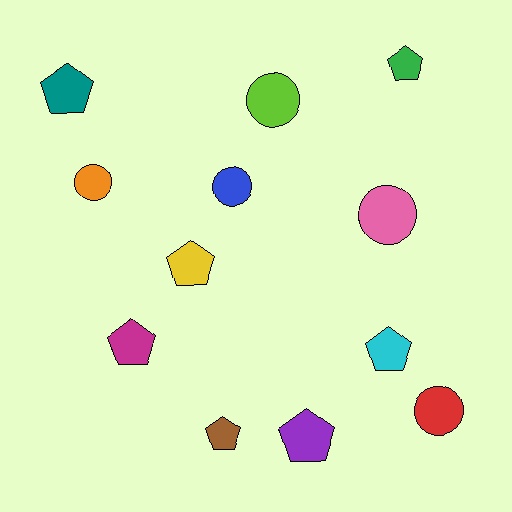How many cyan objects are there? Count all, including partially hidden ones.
There is 1 cyan object.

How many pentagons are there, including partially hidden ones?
There are 7 pentagons.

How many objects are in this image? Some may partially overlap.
There are 12 objects.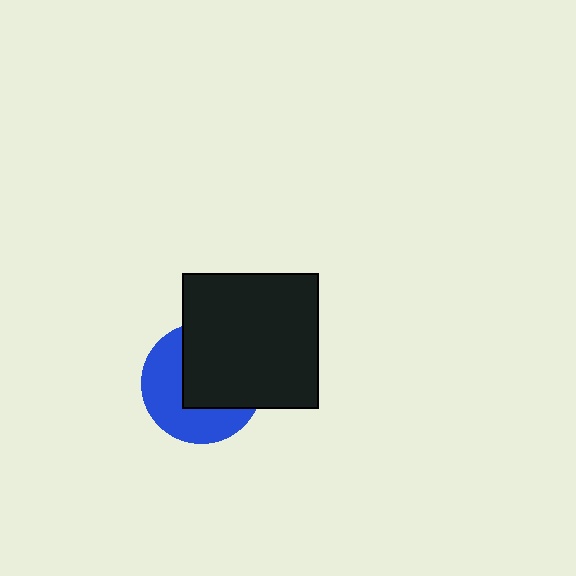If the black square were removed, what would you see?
You would see the complete blue circle.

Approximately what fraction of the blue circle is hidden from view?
Roughly 53% of the blue circle is hidden behind the black square.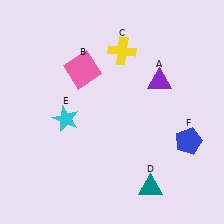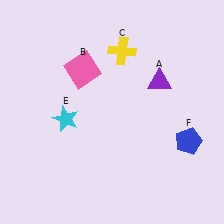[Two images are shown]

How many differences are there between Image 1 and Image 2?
There is 1 difference between the two images.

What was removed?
The teal triangle (D) was removed in Image 2.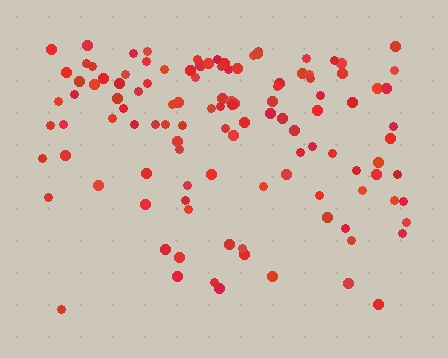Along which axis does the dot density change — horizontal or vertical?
Vertical.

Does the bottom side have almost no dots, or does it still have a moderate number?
Still a moderate number, just noticeably fewer than the top.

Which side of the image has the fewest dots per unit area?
The bottom.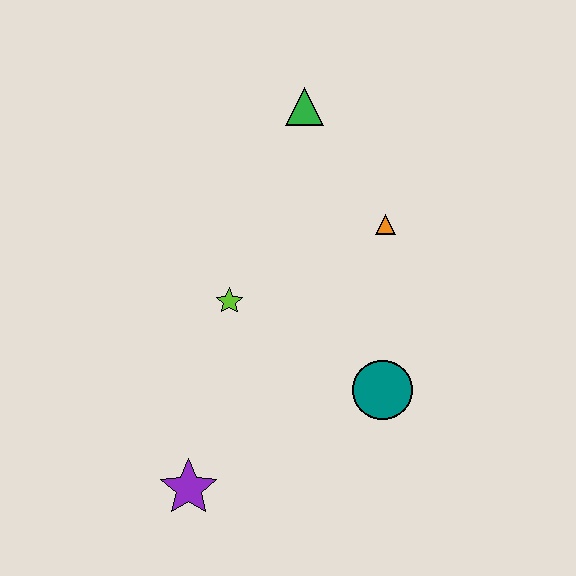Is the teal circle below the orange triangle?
Yes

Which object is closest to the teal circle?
The orange triangle is closest to the teal circle.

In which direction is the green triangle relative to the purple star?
The green triangle is above the purple star.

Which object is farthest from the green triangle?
The purple star is farthest from the green triangle.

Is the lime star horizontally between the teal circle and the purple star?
Yes